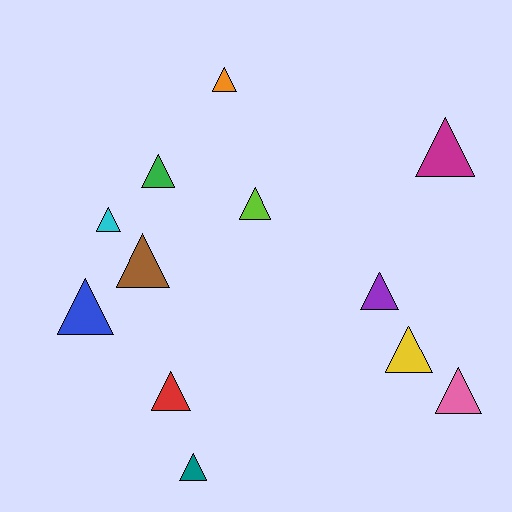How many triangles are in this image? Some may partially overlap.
There are 12 triangles.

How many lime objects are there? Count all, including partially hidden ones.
There is 1 lime object.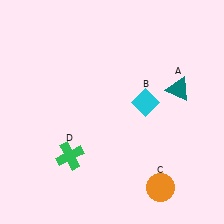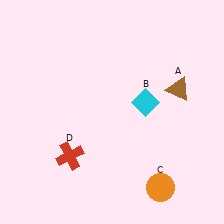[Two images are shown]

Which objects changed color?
A changed from teal to brown. D changed from green to red.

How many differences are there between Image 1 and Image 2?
There are 2 differences between the two images.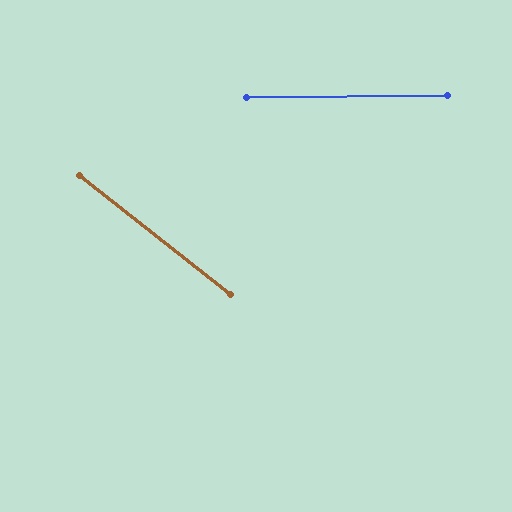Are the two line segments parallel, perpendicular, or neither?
Neither parallel nor perpendicular — they differ by about 39°.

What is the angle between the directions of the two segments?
Approximately 39 degrees.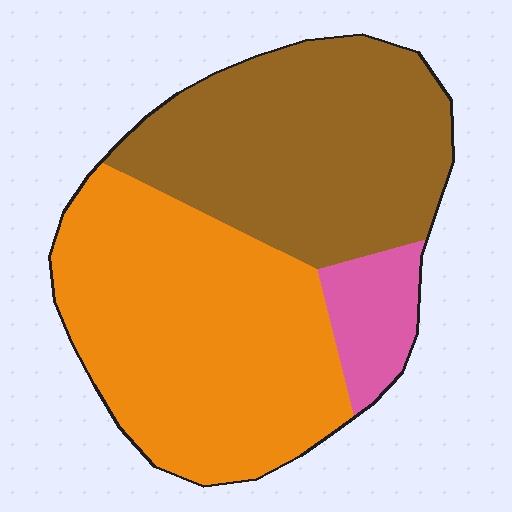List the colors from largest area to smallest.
From largest to smallest: orange, brown, pink.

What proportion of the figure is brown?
Brown covers roughly 40% of the figure.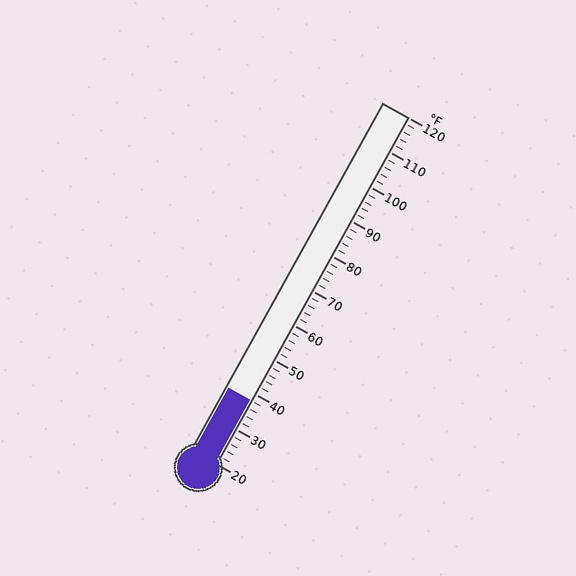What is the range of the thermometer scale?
The thermometer scale ranges from 20°F to 120°F.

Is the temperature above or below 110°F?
The temperature is below 110°F.